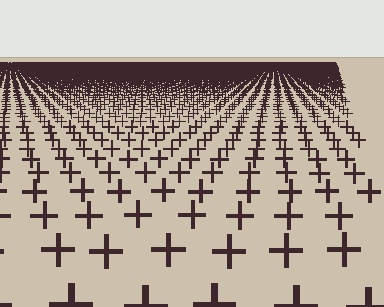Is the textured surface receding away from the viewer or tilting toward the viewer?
The surface is receding away from the viewer. Texture elements get smaller and denser toward the top.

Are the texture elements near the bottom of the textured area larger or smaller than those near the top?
Larger. Near the bottom, elements are closer to the viewer and appear at a bigger on-screen size.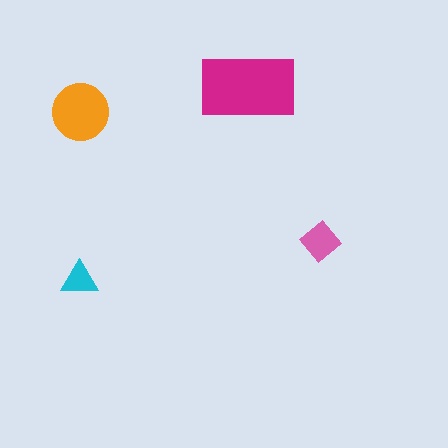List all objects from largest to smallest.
The magenta rectangle, the orange circle, the pink diamond, the cyan triangle.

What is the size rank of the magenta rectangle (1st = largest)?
1st.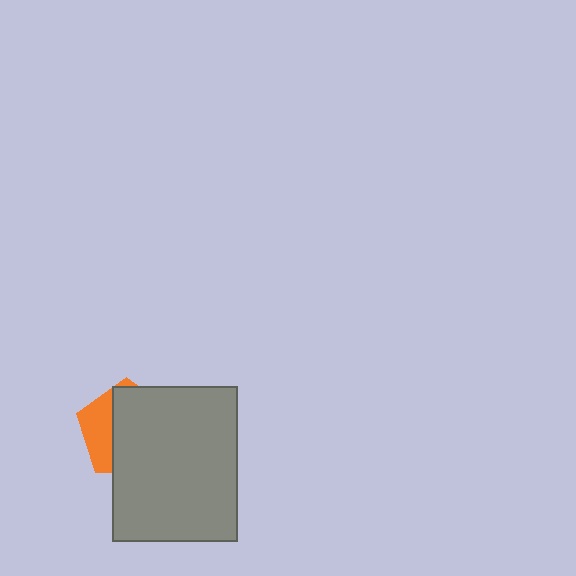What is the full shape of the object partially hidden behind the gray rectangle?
The partially hidden object is an orange pentagon.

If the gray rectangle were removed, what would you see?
You would see the complete orange pentagon.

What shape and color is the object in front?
The object in front is a gray rectangle.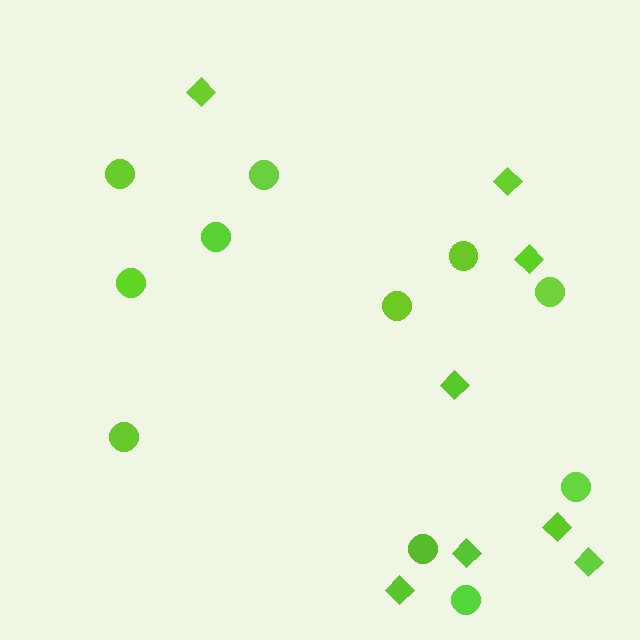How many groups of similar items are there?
There are 2 groups: one group of diamonds (8) and one group of circles (11).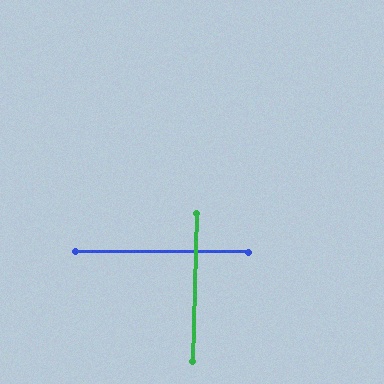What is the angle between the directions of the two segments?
Approximately 89 degrees.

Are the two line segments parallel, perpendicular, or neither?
Perpendicular — they meet at approximately 89°.